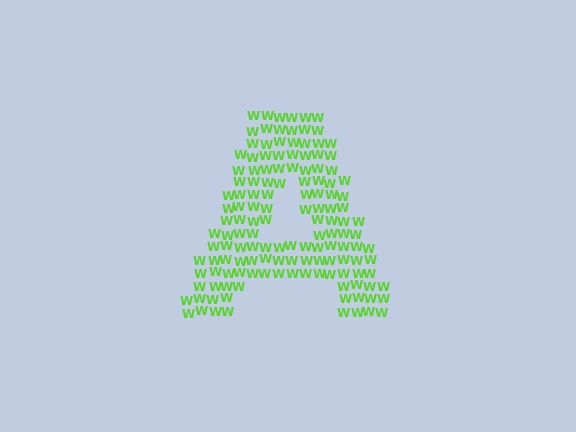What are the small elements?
The small elements are letter W's.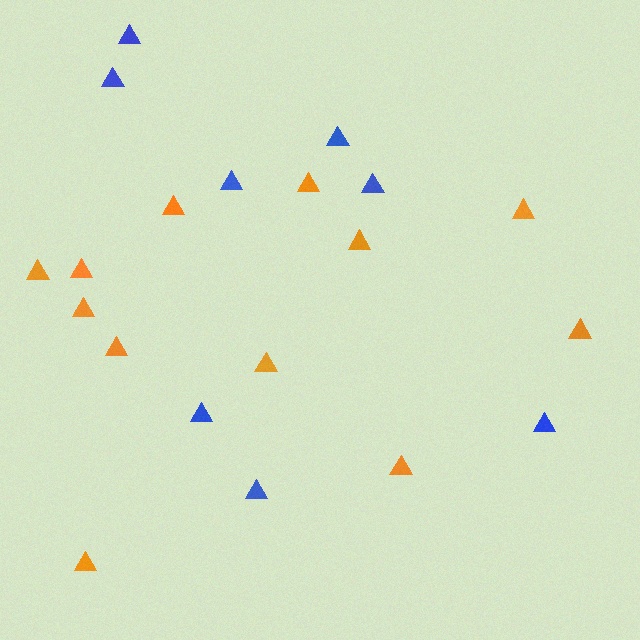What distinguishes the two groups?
There are 2 groups: one group of blue triangles (8) and one group of orange triangles (12).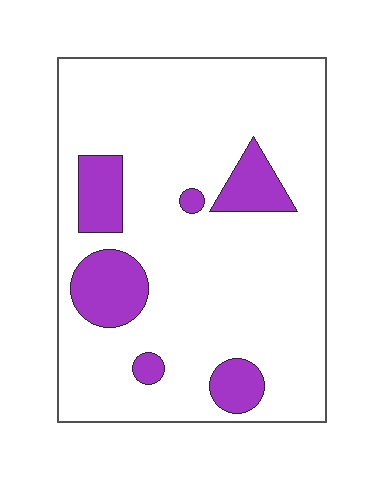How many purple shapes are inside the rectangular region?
6.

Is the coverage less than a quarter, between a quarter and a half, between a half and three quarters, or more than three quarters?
Less than a quarter.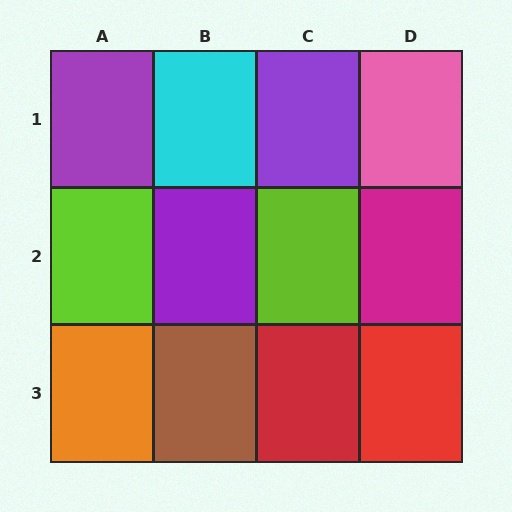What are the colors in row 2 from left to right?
Lime, purple, lime, magenta.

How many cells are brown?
1 cell is brown.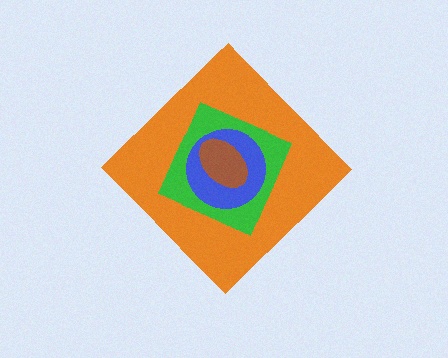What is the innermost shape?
The brown ellipse.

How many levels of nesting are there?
4.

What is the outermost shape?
The orange diamond.